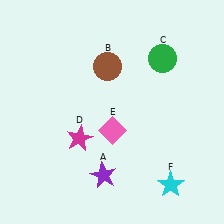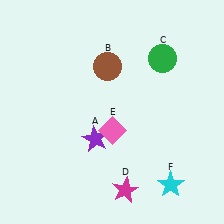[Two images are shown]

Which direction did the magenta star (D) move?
The magenta star (D) moved down.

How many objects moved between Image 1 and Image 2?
2 objects moved between the two images.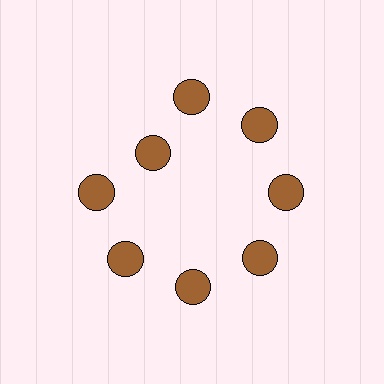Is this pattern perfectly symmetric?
No. The 8 brown circles are arranged in a ring, but one element near the 10 o'clock position is pulled inward toward the center, breaking the 8-fold rotational symmetry.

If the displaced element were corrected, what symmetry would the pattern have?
It would have 8-fold rotational symmetry — the pattern would map onto itself every 45 degrees.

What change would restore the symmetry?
The symmetry would be restored by moving it outward, back onto the ring so that all 8 circles sit at equal angles and equal distance from the center.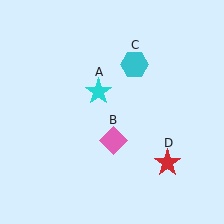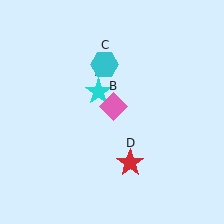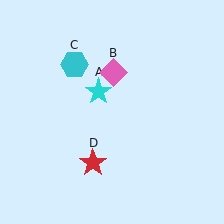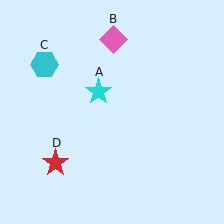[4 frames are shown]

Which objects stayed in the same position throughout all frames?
Cyan star (object A) remained stationary.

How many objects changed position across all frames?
3 objects changed position: pink diamond (object B), cyan hexagon (object C), red star (object D).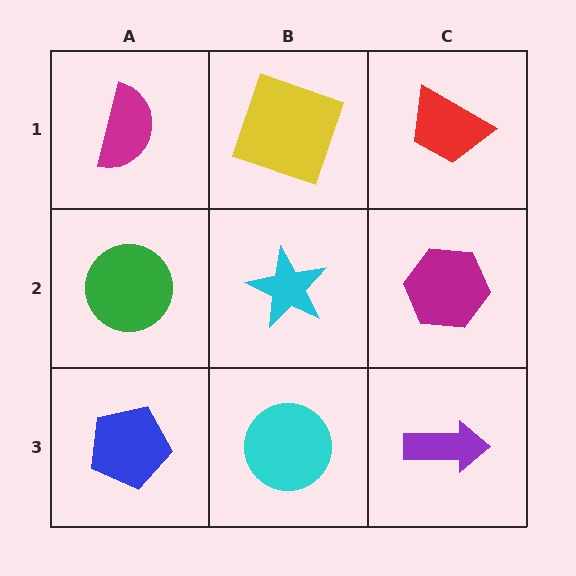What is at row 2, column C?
A magenta hexagon.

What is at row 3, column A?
A blue pentagon.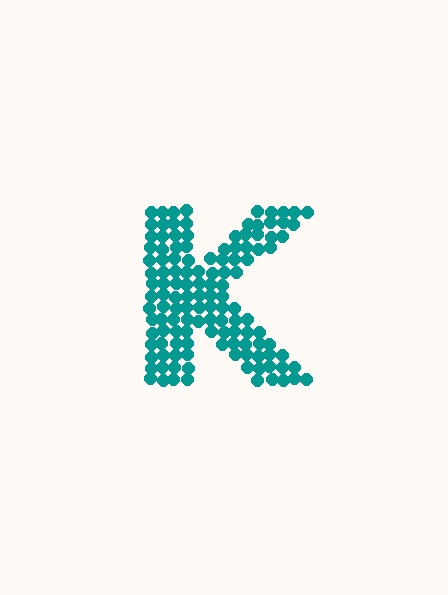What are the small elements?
The small elements are circles.